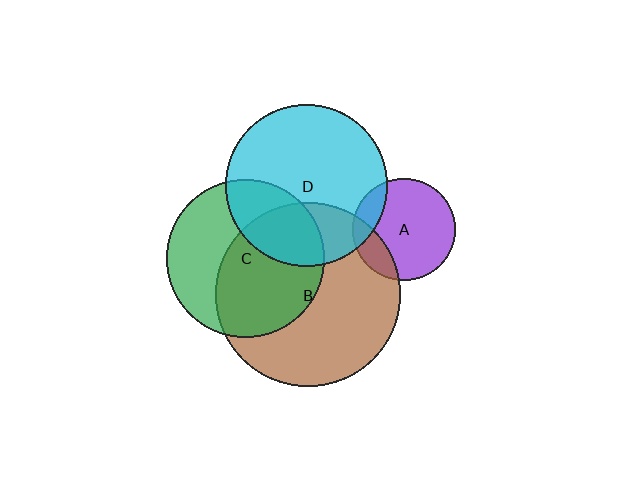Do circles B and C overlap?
Yes.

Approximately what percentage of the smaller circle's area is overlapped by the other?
Approximately 55%.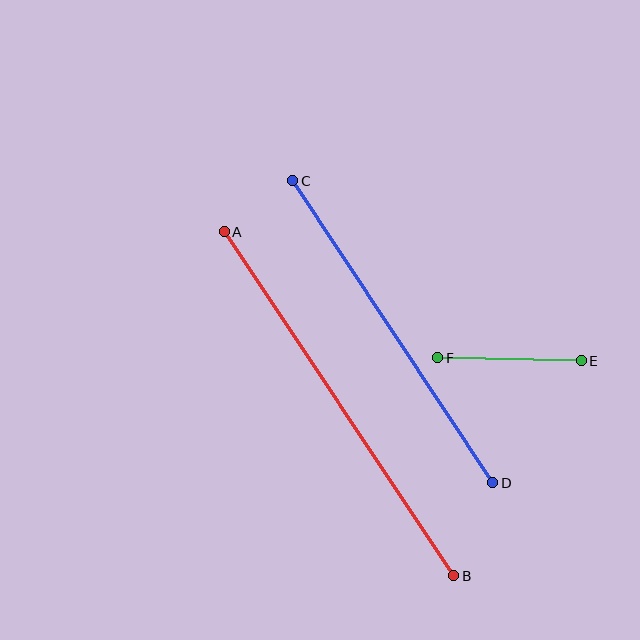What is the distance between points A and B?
The distance is approximately 414 pixels.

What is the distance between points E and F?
The distance is approximately 143 pixels.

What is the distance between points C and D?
The distance is approximately 362 pixels.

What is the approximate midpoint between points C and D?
The midpoint is at approximately (393, 332) pixels.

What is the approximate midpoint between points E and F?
The midpoint is at approximately (510, 359) pixels.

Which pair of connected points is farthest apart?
Points A and B are farthest apart.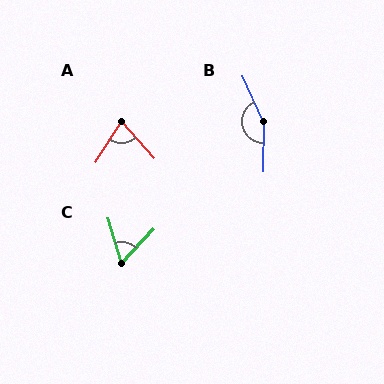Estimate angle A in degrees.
Approximately 75 degrees.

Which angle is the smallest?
C, at approximately 60 degrees.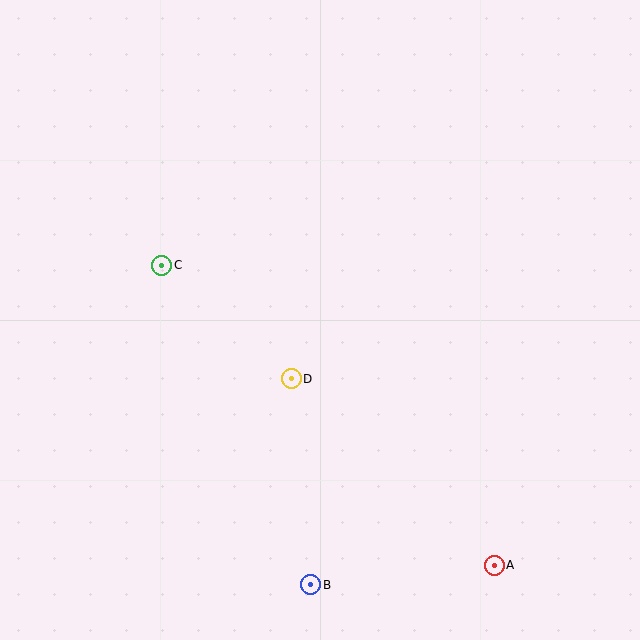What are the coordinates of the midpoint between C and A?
The midpoint between C and A is at (328, 415).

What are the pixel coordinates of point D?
Point D is at (291, 379).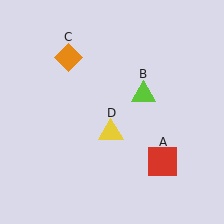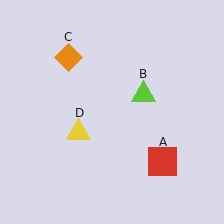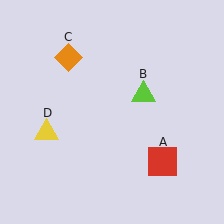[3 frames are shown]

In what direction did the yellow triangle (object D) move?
The yellow triangle (object D) moved left.